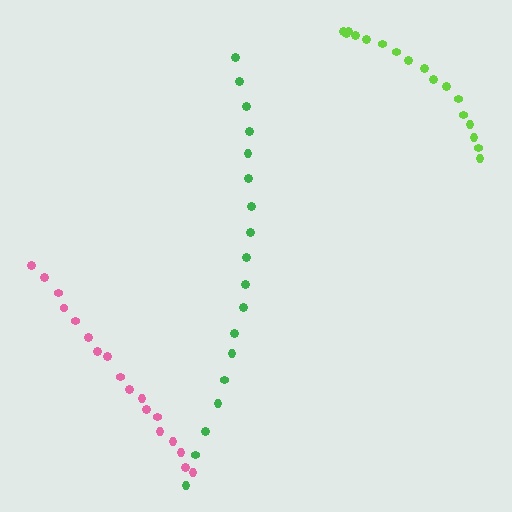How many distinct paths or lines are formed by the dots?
There are 3 distinct paths.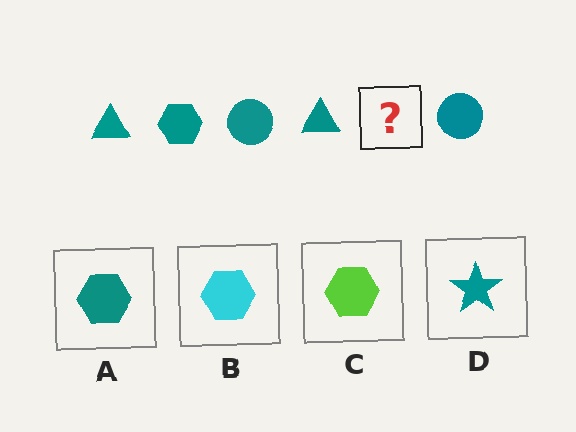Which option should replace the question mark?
Option A.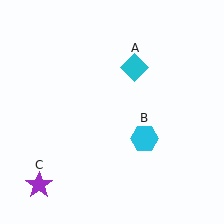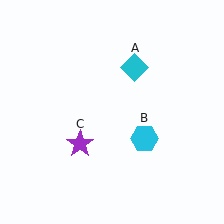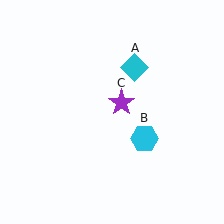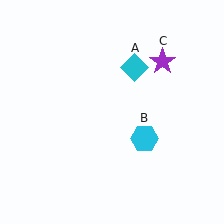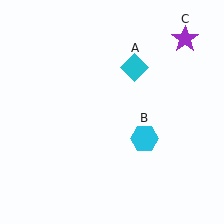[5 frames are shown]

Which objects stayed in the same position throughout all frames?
Cyan diamond (object A) and cyan hexagon (object B) remained stationary.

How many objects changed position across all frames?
1 object changed position: purple star (object C).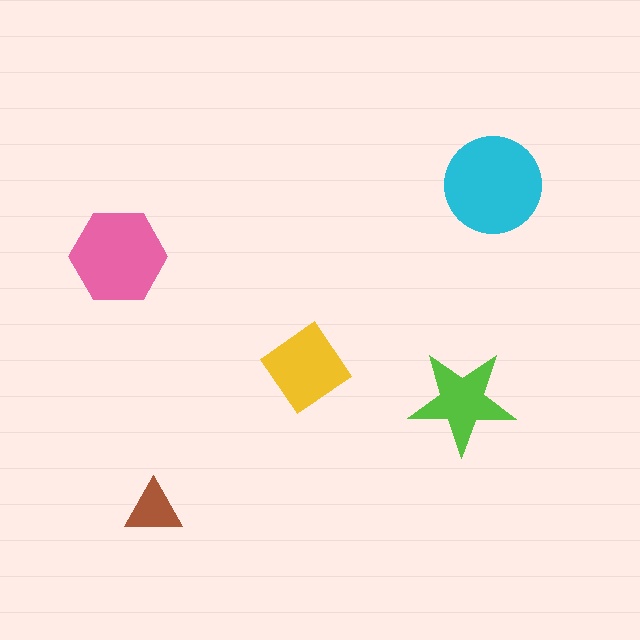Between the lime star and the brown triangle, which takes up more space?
The lime star.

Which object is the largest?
The cyan circle.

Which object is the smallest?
The brown triangle.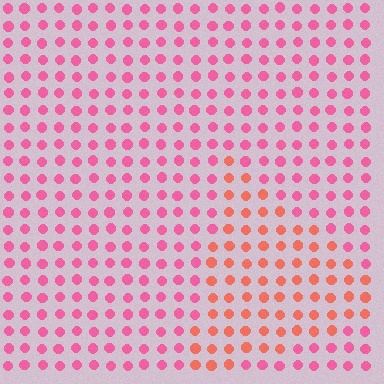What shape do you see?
I see a triangle.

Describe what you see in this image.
The image is filled with small pink elements in a uniform arrangement. A triangle-shaped region is visible where the elements are tinted to a slightly different hue, forming a subtle color boundary.